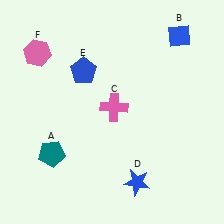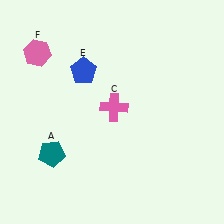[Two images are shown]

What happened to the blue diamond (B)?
The blue diamond (B) was removed in Image 2. It was in the top-right area of Image 1.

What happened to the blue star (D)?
The blue star (D) was removed in Image 2. It was in the bottom-right area of Image 1.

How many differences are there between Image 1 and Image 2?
There are 2 differences between the two images.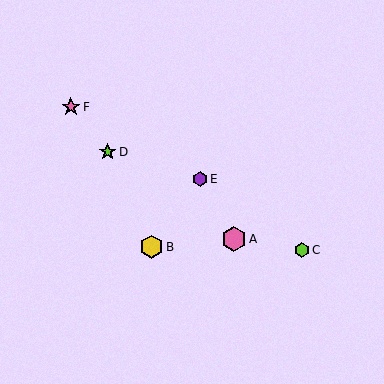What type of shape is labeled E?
Shape E is a purple hexagon.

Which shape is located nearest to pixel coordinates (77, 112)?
The pink star (labeled F) at (71, 107) is nearest to that location.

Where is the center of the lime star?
The center of the lime star is at (108, 152).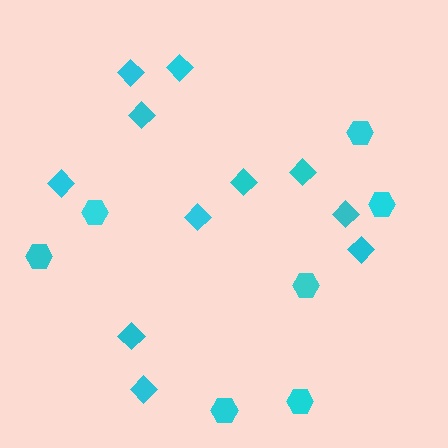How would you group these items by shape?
There are 2 groups: one group of diamonds (11) and one group of hexagons (7).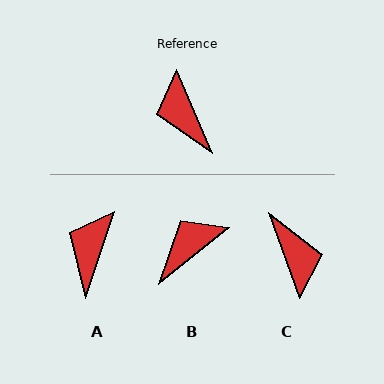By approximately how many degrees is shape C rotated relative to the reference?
Approximately 177 degrees counter-clockwise.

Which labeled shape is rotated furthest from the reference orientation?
C, about 177 degrees away.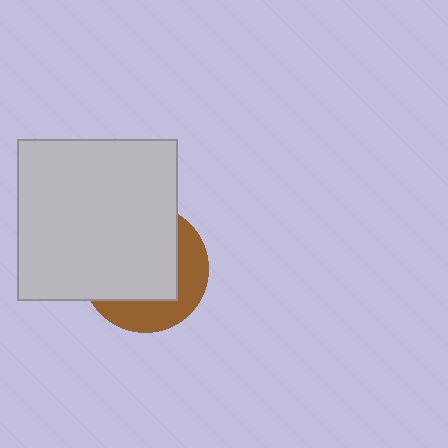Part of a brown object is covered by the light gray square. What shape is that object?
It is a circle.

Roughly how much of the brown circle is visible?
A small part of it is visible (roughly 36%).